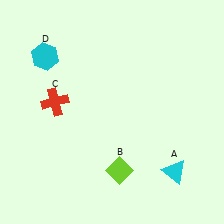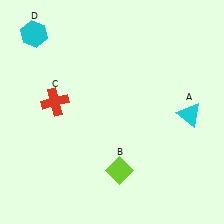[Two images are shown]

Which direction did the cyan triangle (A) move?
The cyan triangle (A) moved up.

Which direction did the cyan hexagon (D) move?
The cyan hexagon (D) moved up.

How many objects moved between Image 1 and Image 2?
2 objects moved between the two images.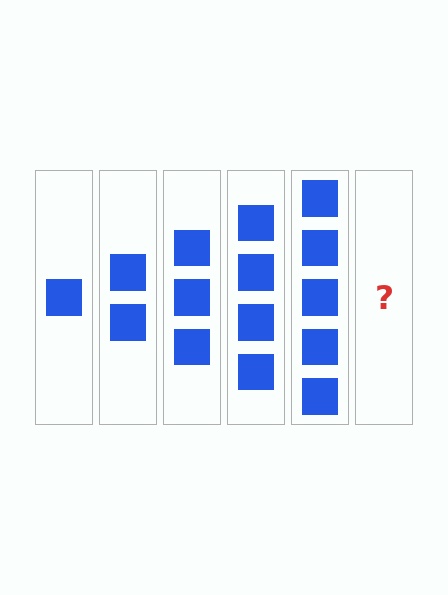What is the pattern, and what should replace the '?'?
The pattern is that each step adds one more square. The '?' should be 6 squares.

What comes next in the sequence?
The next element should be 6 squares.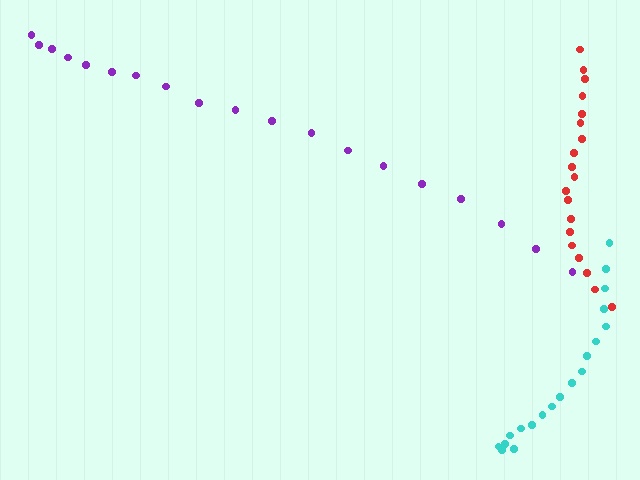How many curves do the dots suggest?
There are 3 distinct paths.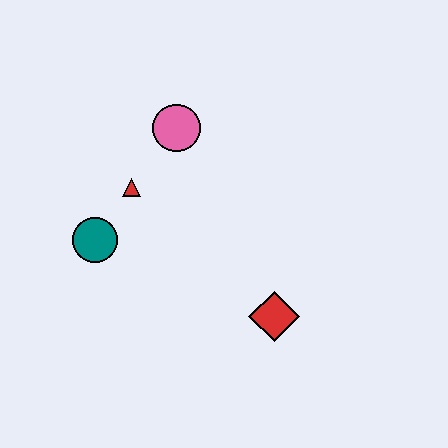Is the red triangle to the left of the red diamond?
Yes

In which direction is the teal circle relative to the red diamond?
The teal circle is to the left of the red diamond.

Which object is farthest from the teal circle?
The red diamond is farthest from the teal circle.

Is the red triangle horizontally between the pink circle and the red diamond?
No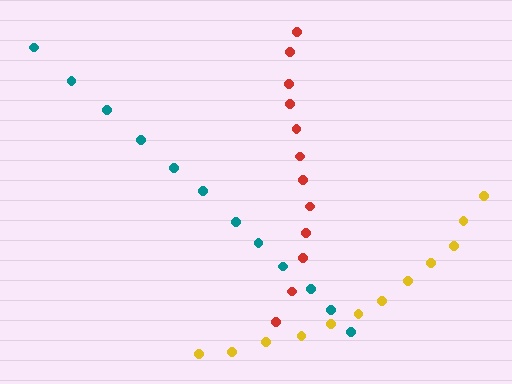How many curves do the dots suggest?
There are 3 distinct paths.